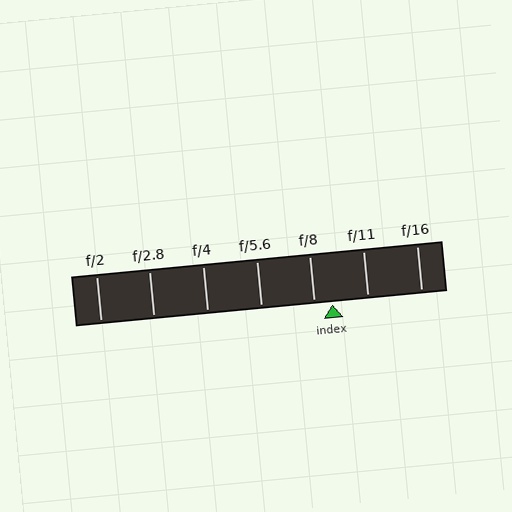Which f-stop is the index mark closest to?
The index mark is closest to f/8.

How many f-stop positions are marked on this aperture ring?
There are 7 f-stop positions marked.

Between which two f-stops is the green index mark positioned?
The index mark is between f/8 and f/11.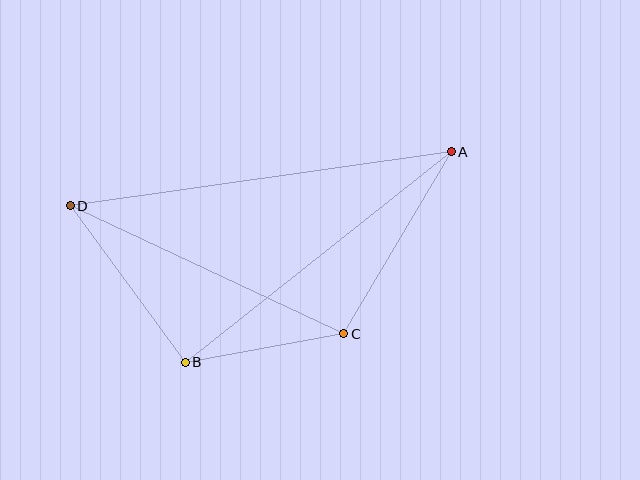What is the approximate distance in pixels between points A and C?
The distance between A and C is approximately 212 pixels.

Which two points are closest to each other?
Points B and C are closest to each other.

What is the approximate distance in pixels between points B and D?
The distance between B and D is approximately 194 pixels.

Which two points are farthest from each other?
Points A and D are farthest from each other.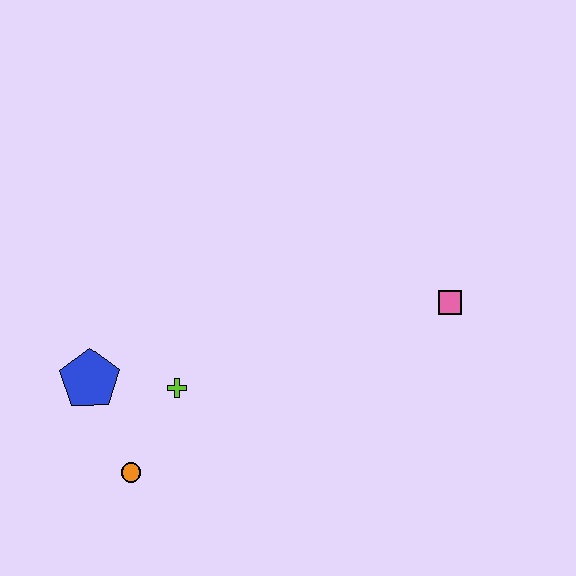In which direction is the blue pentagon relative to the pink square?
The blue pentagon is to the left of the pink square.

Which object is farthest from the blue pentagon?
The pink square is farthest from the blue pentagon.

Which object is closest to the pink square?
The lime cross is closest to the pink square.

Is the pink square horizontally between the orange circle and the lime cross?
No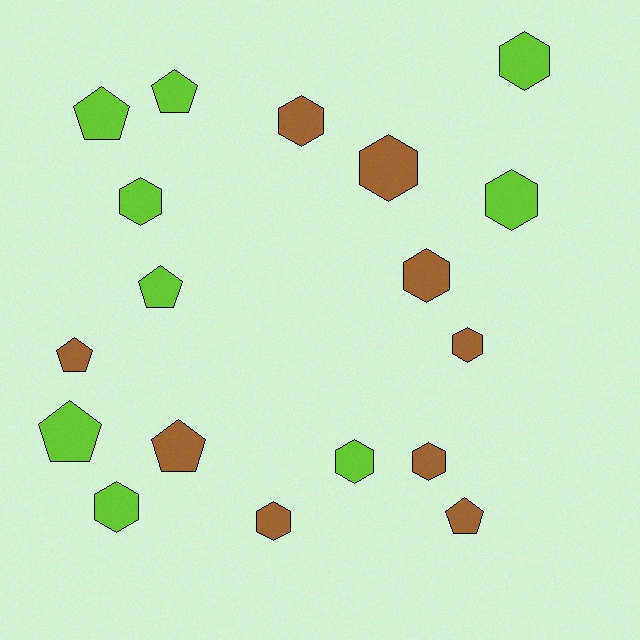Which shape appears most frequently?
Hexagon, with 11 objects.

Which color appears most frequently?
Lime, with 9 objects.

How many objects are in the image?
There are 18 objects.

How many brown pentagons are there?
There are 3 brown pentagons.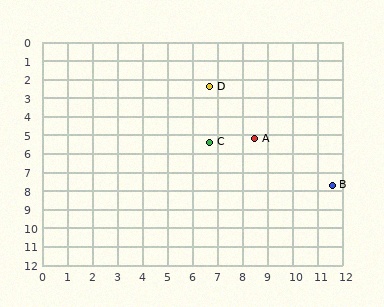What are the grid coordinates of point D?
Point D is at approximately (6.7, 2.4).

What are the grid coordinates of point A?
Point A is at approximately (8.5, 5.2).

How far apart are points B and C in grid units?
Points B and C are about 5.4 grid units apart.